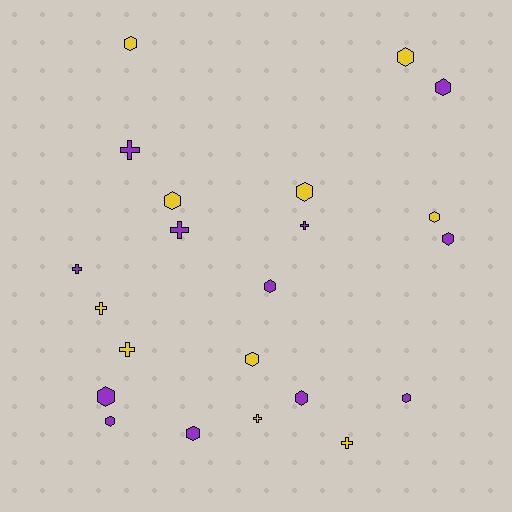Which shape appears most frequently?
Hexagon, with 14 objects.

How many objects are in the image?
There are 22 objects.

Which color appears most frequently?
Purple, with 12 objects.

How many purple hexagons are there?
There are 8 purple hexagons.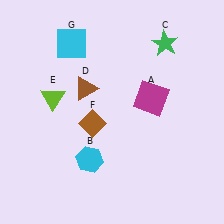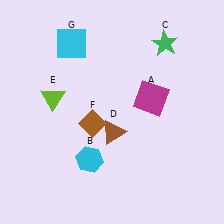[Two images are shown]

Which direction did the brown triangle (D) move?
The brown triangle (D) moved down.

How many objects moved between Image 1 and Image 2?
1 object moved between the two images.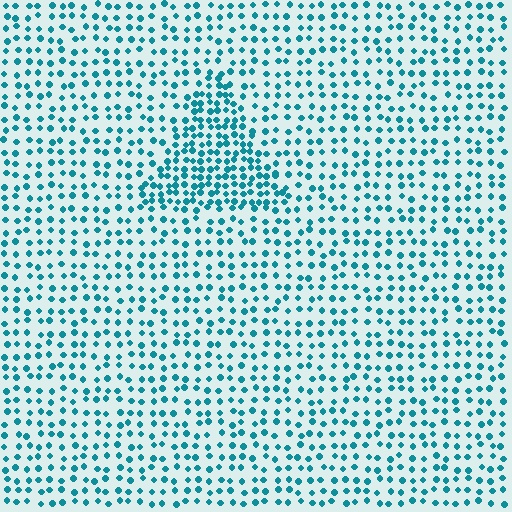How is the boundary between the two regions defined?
The boundary is defined by a change in element density (approximately 1.9x ratio). All elements are the same color, size, and shape.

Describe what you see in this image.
The image contains small teal elements arranged at two different densities. A triangle-shaped region is visible where the elements are more densely packed than the surrounding area.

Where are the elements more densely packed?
The elements are more densely packed inside the triangle boundary.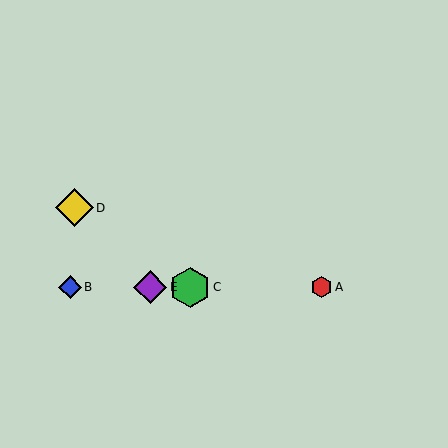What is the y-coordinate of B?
Object B is at y≈287.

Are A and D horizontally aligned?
No, A is at y≈287 and D is at y≈208.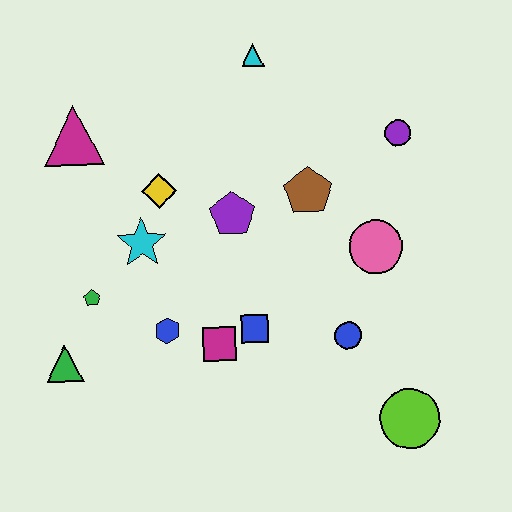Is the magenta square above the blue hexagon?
No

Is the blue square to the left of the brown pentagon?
Yes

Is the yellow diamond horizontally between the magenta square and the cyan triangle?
No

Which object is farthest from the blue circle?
The magenta triangle is farthest from the blue circle.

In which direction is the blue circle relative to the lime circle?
The blue circle is above the lime circle.